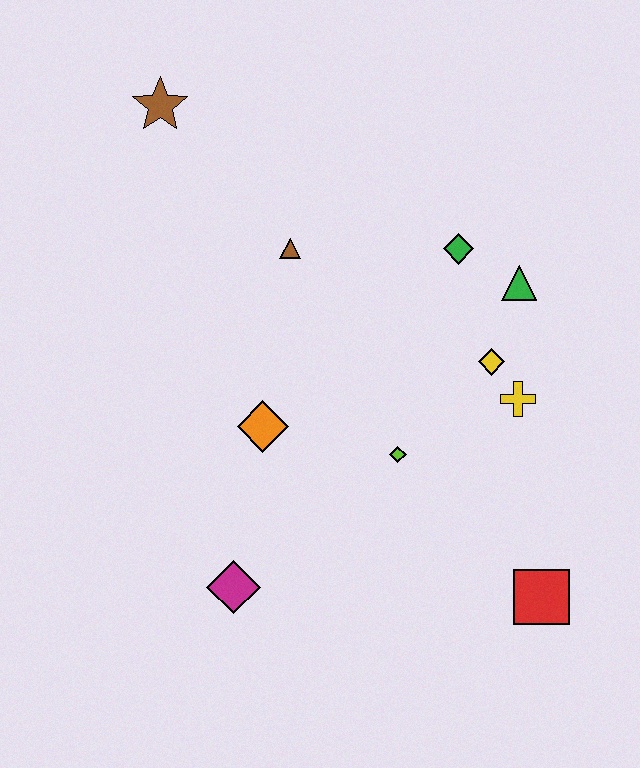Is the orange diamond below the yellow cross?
Yes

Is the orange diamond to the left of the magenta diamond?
No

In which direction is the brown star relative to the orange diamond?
The brown star is above the orange diamond.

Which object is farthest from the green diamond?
The magenta diamond is farthest from the green diamond.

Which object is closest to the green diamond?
The green triangle is closest to the green diamond.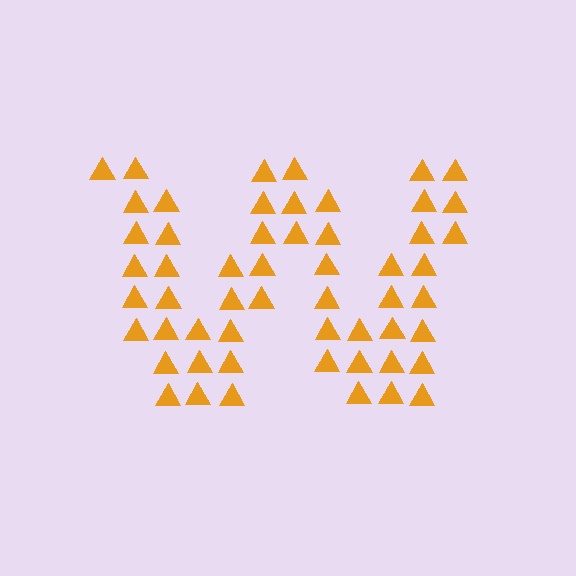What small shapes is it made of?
It is made of small triangles.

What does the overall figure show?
The overall figure shows the letter W.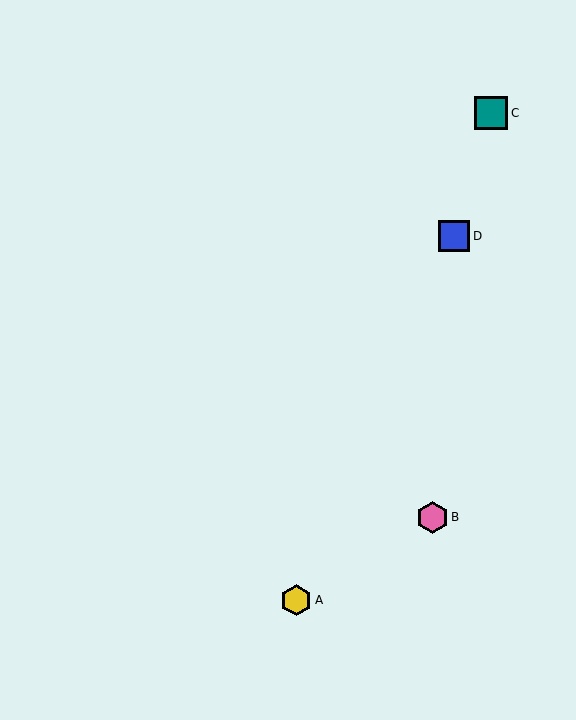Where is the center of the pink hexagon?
The center of the pink hexagon is at (432, 517).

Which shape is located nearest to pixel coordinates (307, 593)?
The yellow hexagon (labeled A) at (296, 600) is nearest to that location.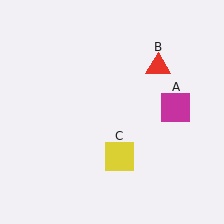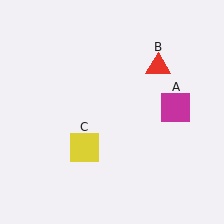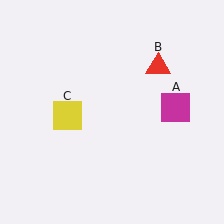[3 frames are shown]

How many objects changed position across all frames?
1 object changed position: yellow square (object C).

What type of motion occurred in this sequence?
The yellow square (object C) rotated clockwise around the center of the scene.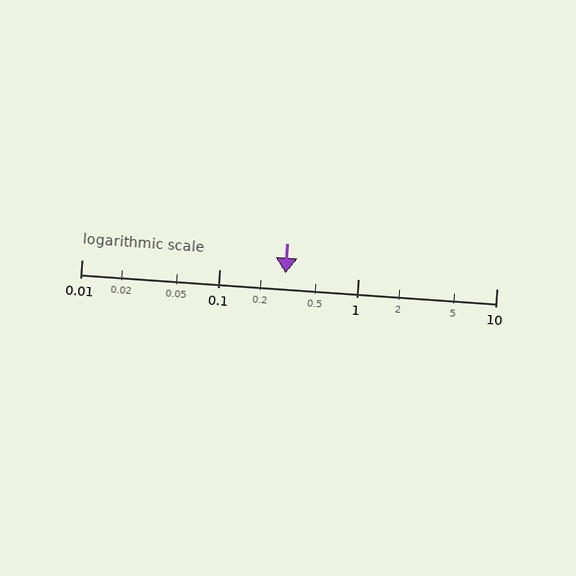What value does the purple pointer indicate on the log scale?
The pointer indicates approximately 0.3.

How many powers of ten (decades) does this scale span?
The scale spans 3 decades, from 0.01 to 10.